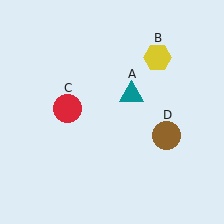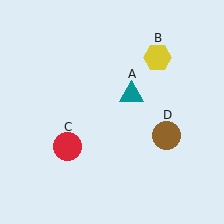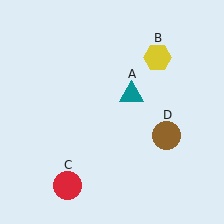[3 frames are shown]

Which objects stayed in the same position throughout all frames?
Teal triangle (object A) and yellow hexagon (object B) and brown circle (object D) remained stationary.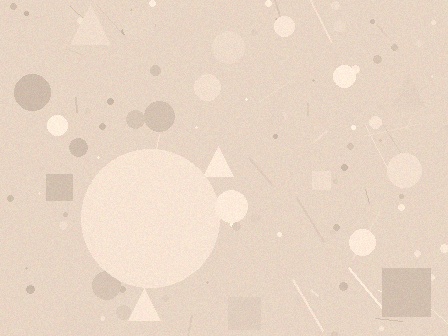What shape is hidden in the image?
A circle is hidden in the image.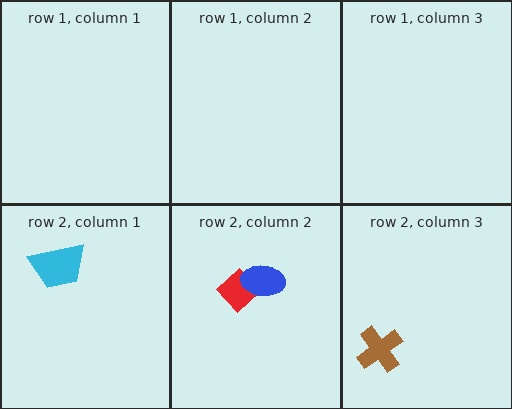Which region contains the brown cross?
The row 2, column 3 region.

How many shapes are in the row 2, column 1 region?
1.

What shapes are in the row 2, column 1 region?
The cyan trapezoid.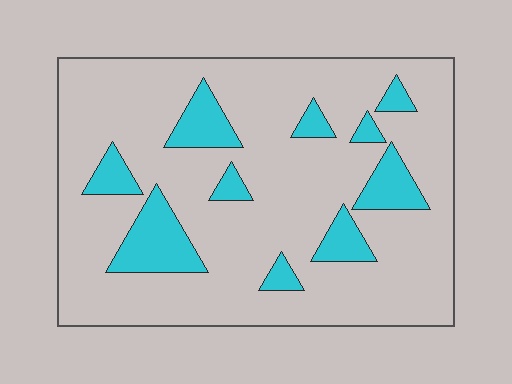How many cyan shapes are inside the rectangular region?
10.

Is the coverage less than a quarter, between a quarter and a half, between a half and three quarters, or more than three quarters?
Less than a quarter.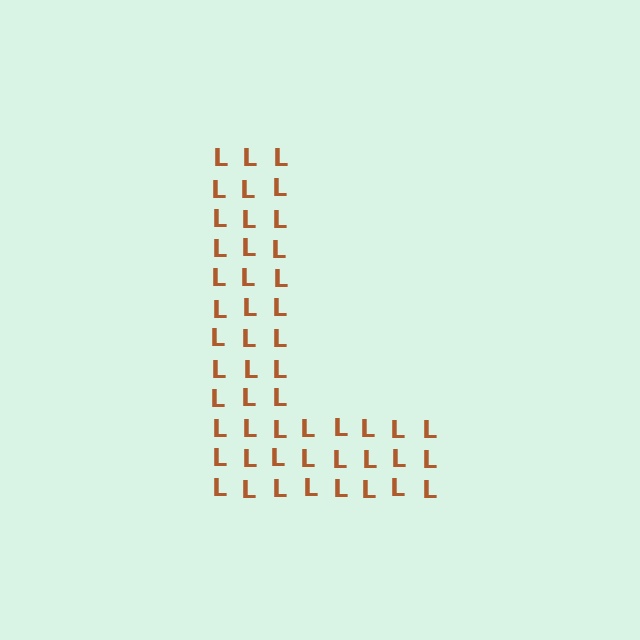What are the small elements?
The small elements are letter L's.